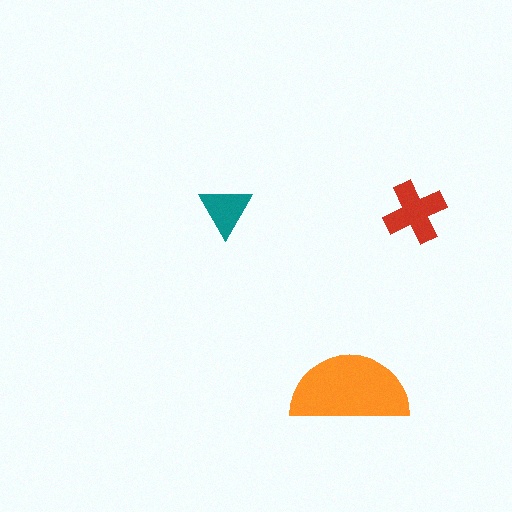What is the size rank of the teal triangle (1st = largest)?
3rd.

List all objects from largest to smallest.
The orange semicircle, the red cross, the teal triangle.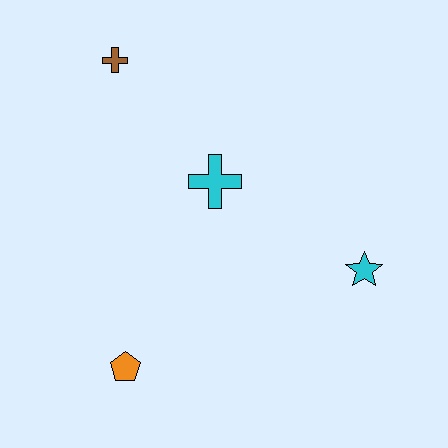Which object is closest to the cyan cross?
The brown cross is closest to the cyan cross.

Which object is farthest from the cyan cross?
The orange pentagon is farthest from the cyan cross.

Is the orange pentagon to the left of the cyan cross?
Yes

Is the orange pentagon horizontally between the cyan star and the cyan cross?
No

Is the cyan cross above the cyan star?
Yes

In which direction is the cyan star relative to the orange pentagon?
The cyan star is to the right of the orange pentagon.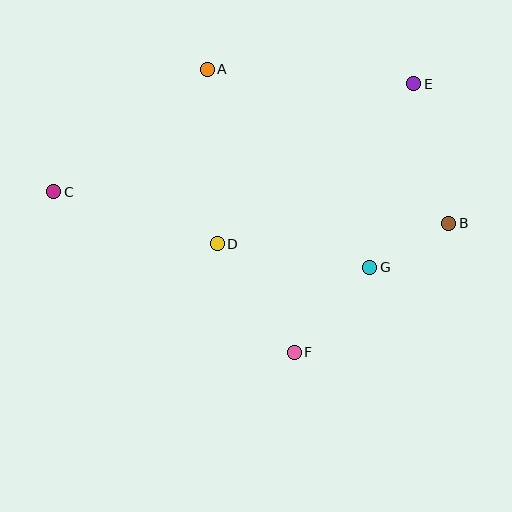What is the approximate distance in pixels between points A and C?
The distance between A and C is approximately 197 pixels.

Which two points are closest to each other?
Points B and G are closest to each other.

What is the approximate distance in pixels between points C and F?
The distance between C and F is approximately 289 pixels.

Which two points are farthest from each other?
Points B and C are farthest from each other.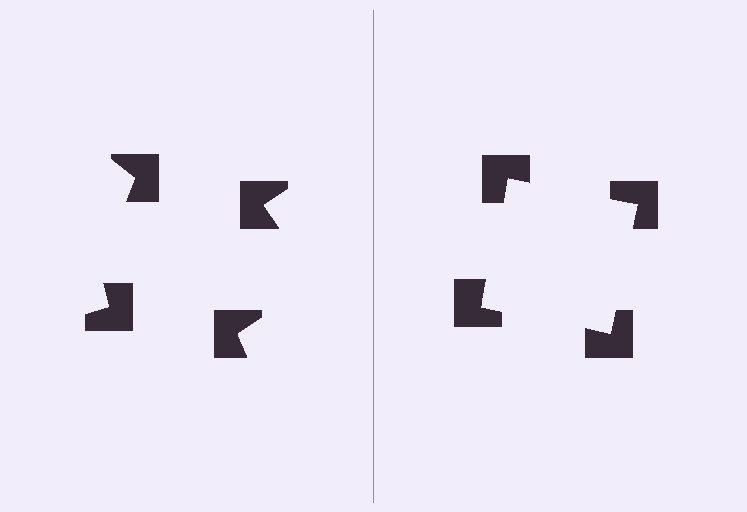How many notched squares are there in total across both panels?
8 — 4 on each side.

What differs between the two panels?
The notched squares are positioned identically on both sides; only the wedge orientations differ. On the right they align to a square; on the left they are misaligned.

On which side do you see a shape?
An illusory square appears on the right side. On the left side the wedge cuts are rotated, so no coherent shape forms.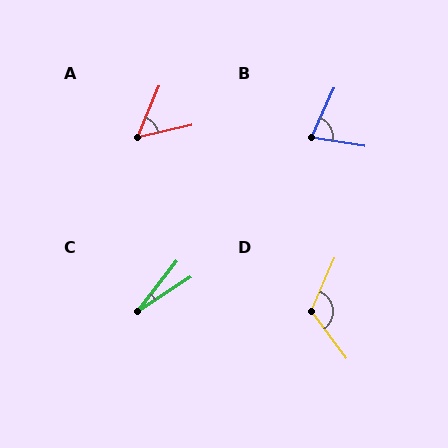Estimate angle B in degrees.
Approximately 75 degrees.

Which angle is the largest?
D, at approximately 119 degrees.